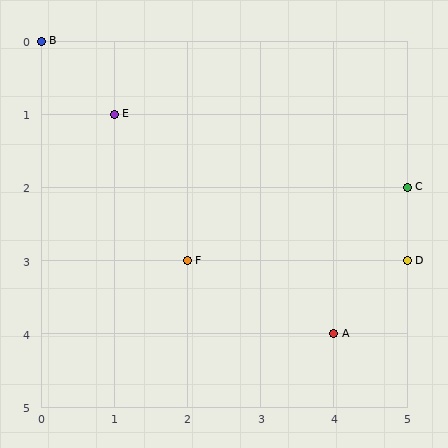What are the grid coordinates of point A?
Point A is at grid coordinates (4, 4).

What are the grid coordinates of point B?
Point B is at grid coordinates (0, 0).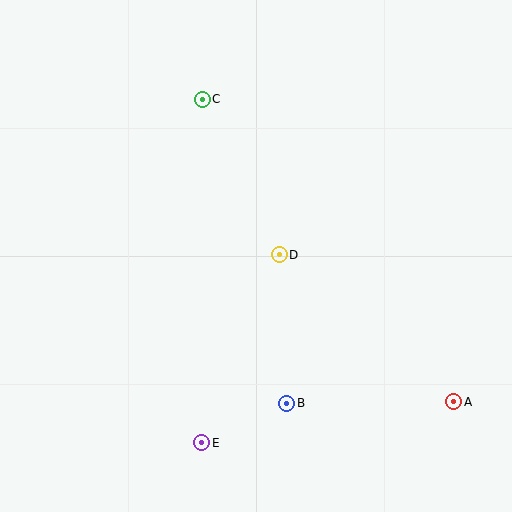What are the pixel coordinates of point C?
Point C is at (202, 99).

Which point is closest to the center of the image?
Point D at (279, 255) is closest to the center.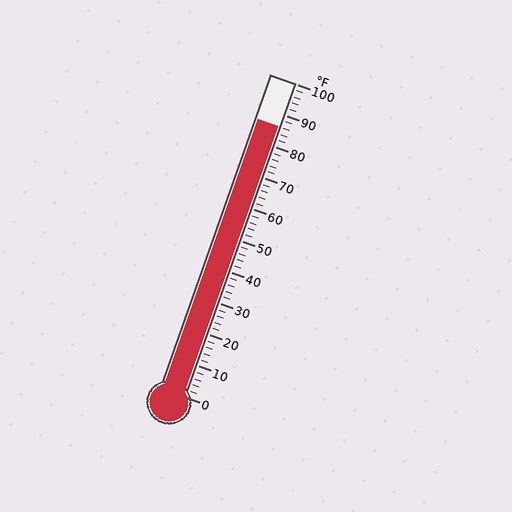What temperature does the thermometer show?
The thermometer shows approximately 86°F.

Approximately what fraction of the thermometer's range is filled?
The thermometer is filled to approximately 85% of its range.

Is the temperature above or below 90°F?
The temperature is below 90°F.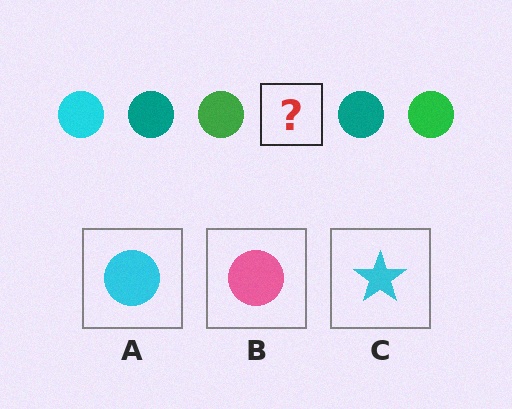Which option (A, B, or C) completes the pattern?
A.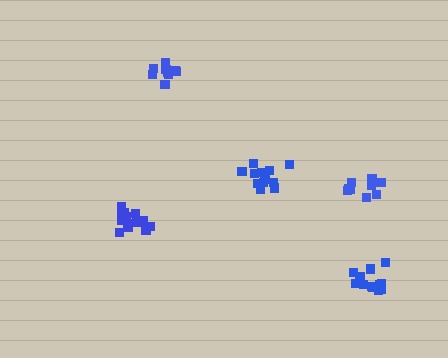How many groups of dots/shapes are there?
There are 5 groups.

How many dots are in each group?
Group 1: 10 dots, Group 2: 14 dots, Group 3: 13 dots, Group 4: 14 dots, Group 5: 9 dots (60 total).